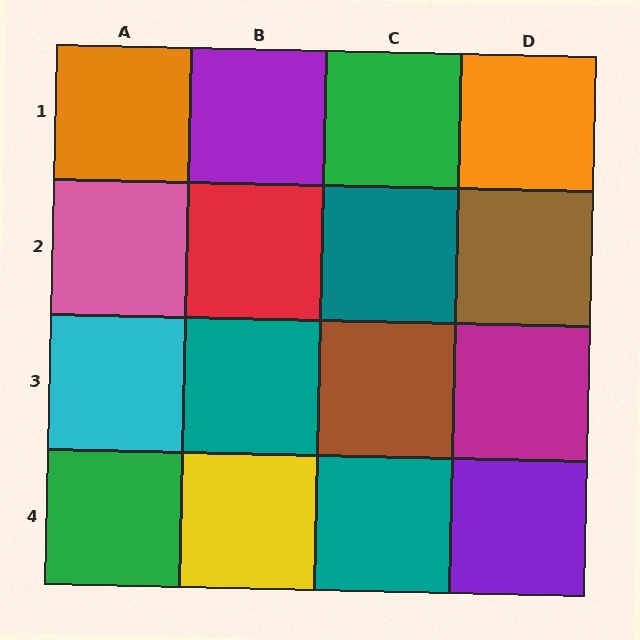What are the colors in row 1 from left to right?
Orange, purple, green, orange.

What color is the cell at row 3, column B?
Teal.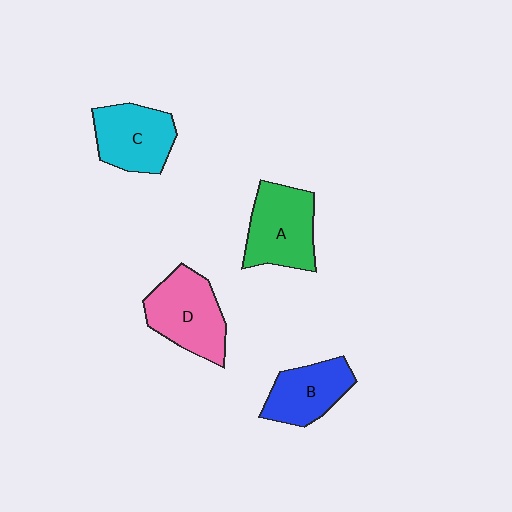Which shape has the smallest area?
Shape B (blue).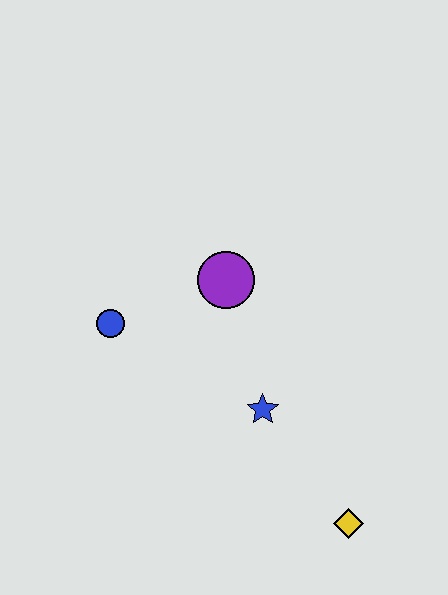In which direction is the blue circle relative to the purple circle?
The blue circle is to the left of the purple circle.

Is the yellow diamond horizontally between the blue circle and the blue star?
No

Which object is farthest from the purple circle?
The yellow diamond is farthest from the purple circle.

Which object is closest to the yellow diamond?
The blue star is closest to the yellow diamond.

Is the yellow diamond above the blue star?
No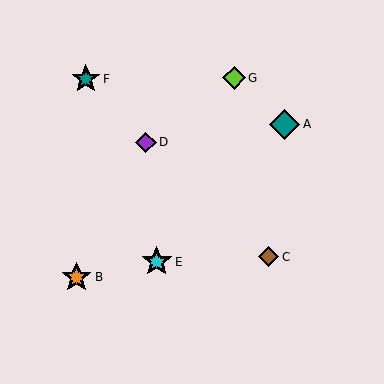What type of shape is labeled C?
Shape C is a brown diamond.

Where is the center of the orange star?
The center of the orange star is at (77, 277).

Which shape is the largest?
The teal diamond (labeled A) is the largest.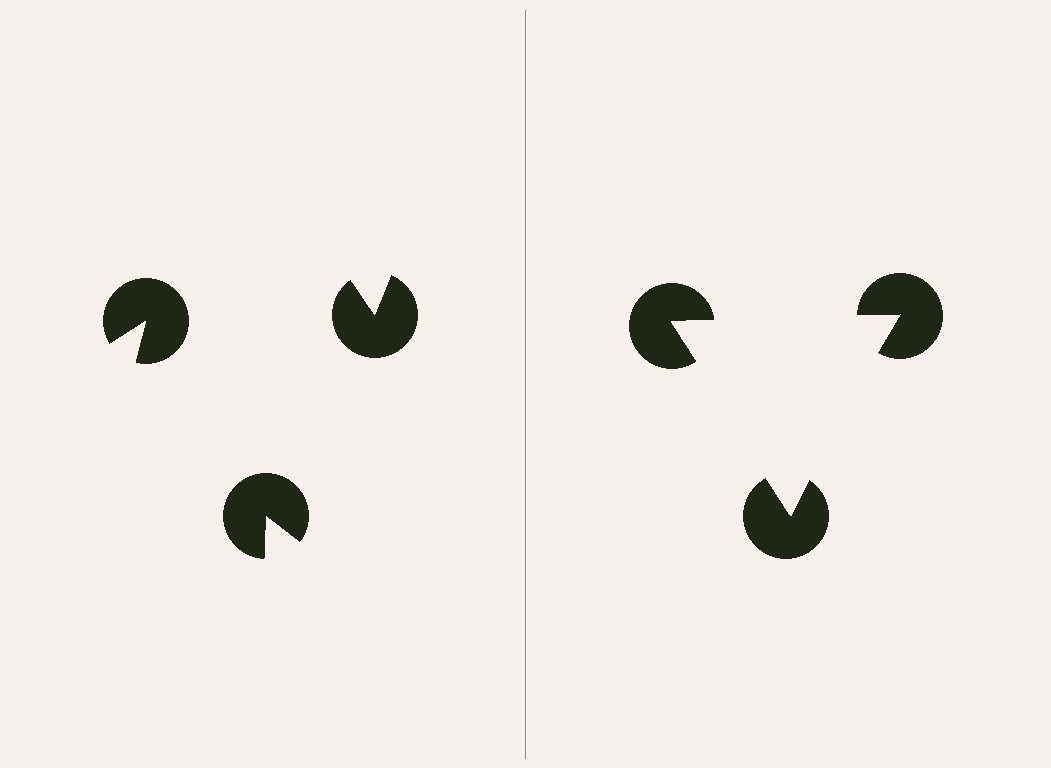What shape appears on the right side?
An illusory triangle.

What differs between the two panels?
The pac-man discs are positioned identically on both sides; only the wedge orientations differ. On the right they align to a triangle; on the left they are misaligned.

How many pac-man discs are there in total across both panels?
6 — 3 on each side.